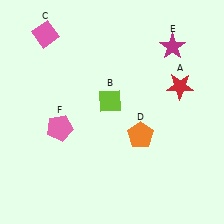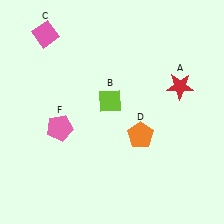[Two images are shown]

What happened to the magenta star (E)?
The magenta star (E) was removed in Image 2. It was in the top-right area of Image 1.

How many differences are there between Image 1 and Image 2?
There is 1 difference between the two images.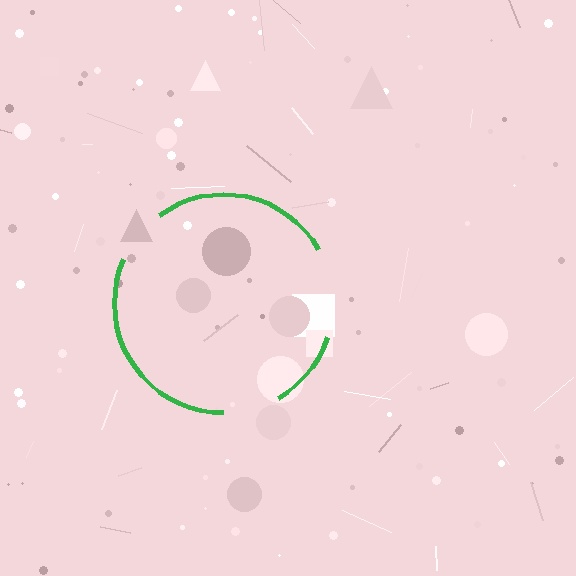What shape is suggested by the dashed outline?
The dashed outline suggests a circle.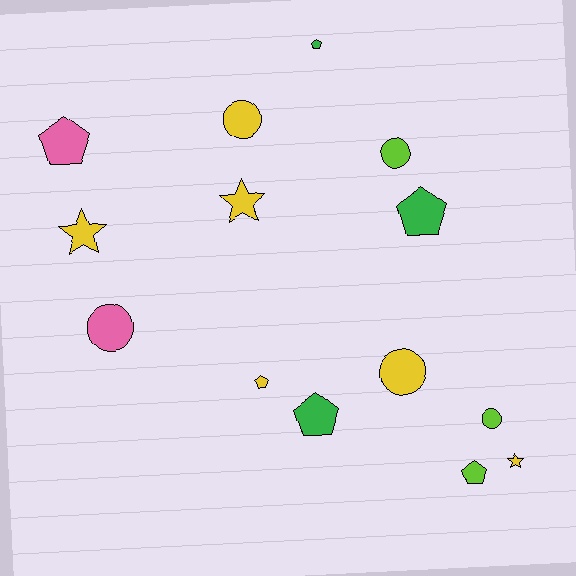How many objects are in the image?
There are 14 objects.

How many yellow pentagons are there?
There is 1 yellow pentagon.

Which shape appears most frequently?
Pentagon, with 6 objects.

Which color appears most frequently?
Yellow, with 6 objects.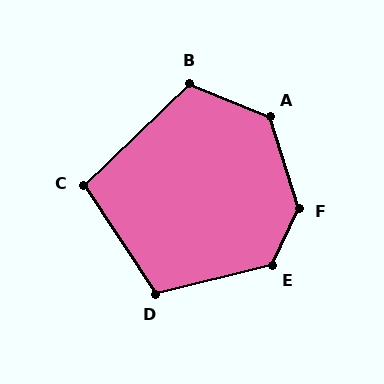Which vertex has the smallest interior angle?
C, at approximately 100 degrees.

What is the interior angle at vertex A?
Approximately 130 degrees (obtuse).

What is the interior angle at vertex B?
Approximately 114 degrees (obtuse).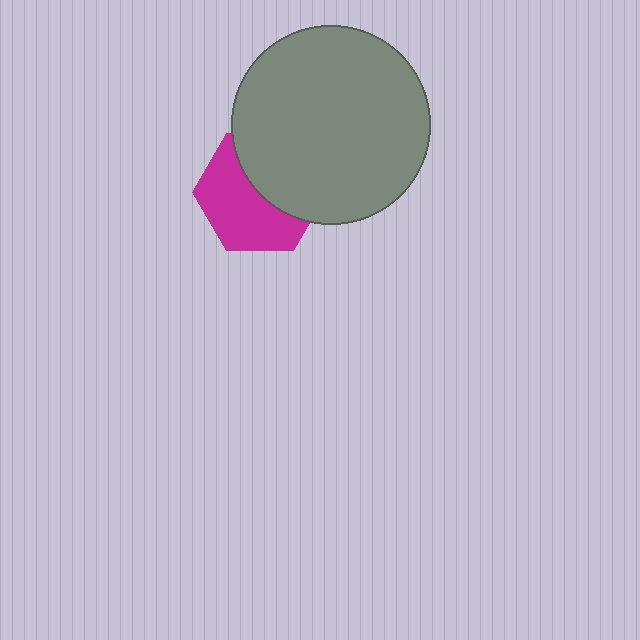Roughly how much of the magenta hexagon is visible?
About half of it is visible (roughly 55%).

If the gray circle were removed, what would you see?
You would see the complete magenta hexagon.